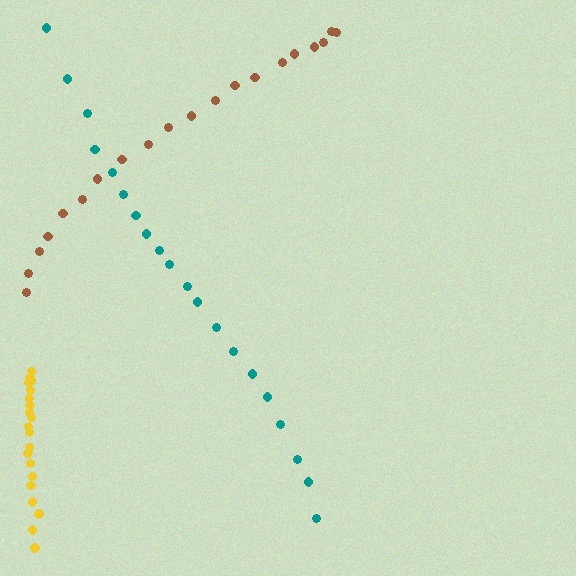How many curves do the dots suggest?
There are 3 distinct paths.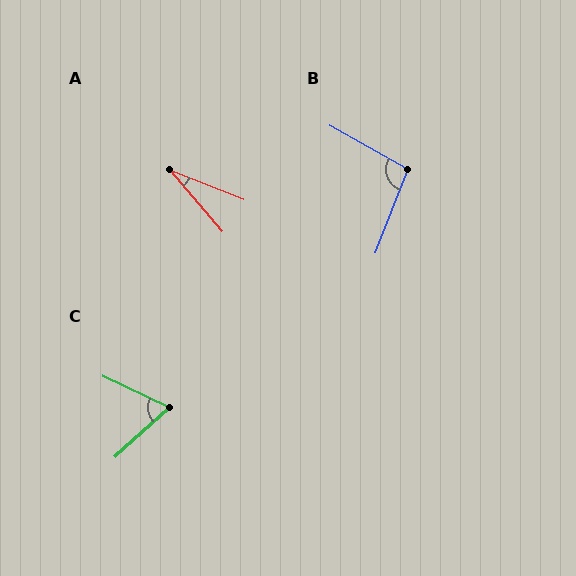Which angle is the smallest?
A, at approximately 28 degrees.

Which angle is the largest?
B, at approximately 98 degrees.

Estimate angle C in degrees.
Approximately 68 degrees.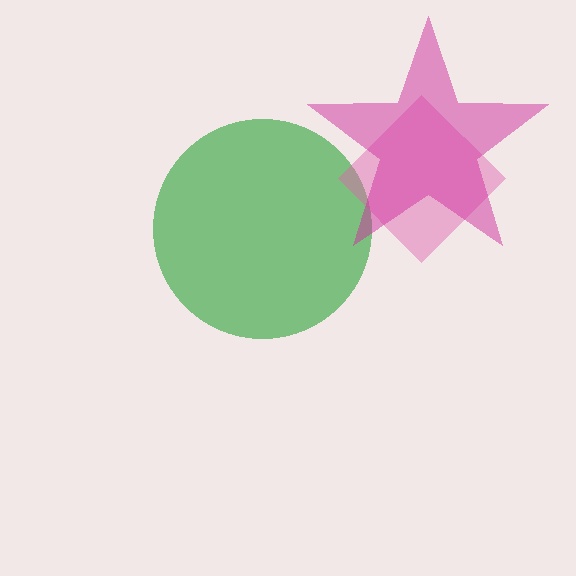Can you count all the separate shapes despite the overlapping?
Yes, there are 3 separate shapes.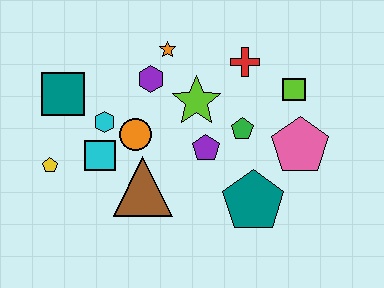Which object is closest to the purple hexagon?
The orange star is closest to the purple hexagon.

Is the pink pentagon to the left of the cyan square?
No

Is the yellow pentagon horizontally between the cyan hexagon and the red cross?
No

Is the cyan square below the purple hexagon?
Yes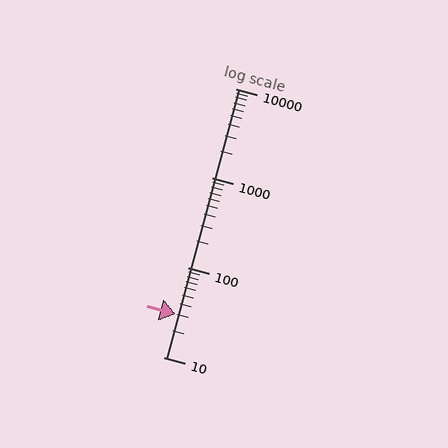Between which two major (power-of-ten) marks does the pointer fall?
The pointer is between 10 and 100.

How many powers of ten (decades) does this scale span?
The scale spans 3 decades, from 10 to 10000.